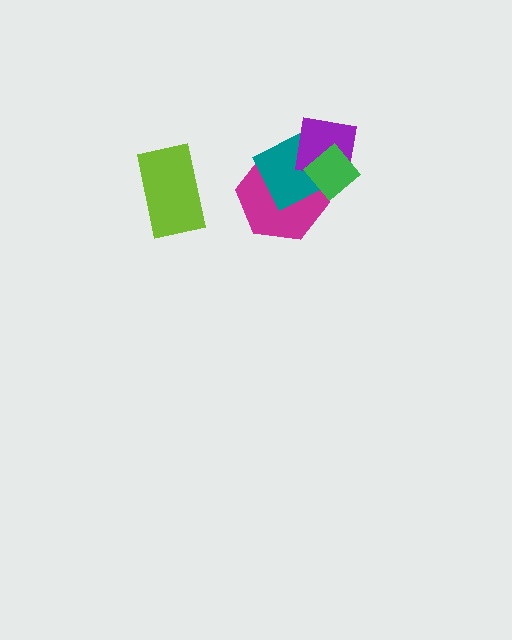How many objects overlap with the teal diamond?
3 objects overlap with the teal diamond.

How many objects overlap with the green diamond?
3 objects overlap with the green diamond.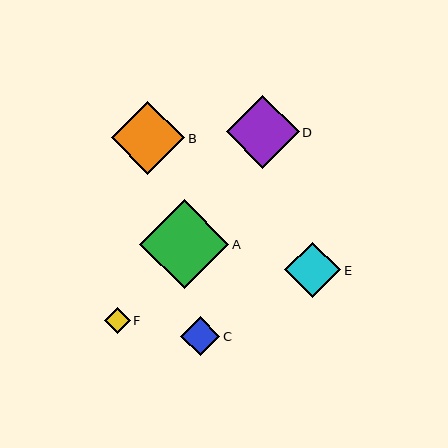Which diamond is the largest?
Diamond A is the largest with a size of approximately 89 pixels.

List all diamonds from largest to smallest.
From largest to smallest: A, B, D, E, C, F.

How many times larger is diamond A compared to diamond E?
Diamond A is approximately 1.6 times the size of diamond E.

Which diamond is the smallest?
Diamond F is the smallest with a size of approximately 26 pixels.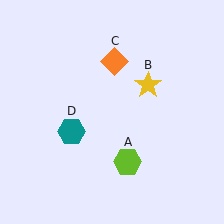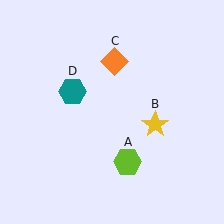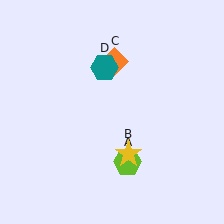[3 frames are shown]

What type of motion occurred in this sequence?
The yellow star (object B), teal hexagon (object D) rotated clockwise around the center of the scene.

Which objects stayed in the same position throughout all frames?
Lime hexagon (object A) and orange diamond (object C) remained stationary.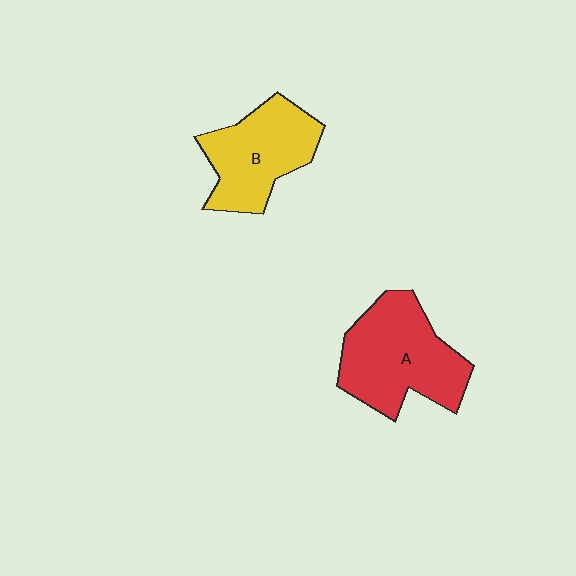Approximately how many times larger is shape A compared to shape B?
Approximately 1.2 times.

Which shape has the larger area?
Shape A (red).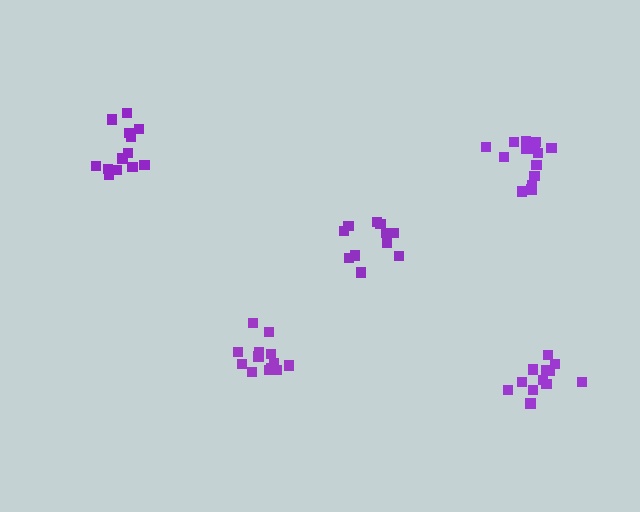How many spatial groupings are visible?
There are 5 spatial groupings.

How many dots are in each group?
Group 1: 11 dots, Group 2: 12 dots, Group 3: 13 dots, Group 4: 14 dots, Group 5: 13 dots (63 total).